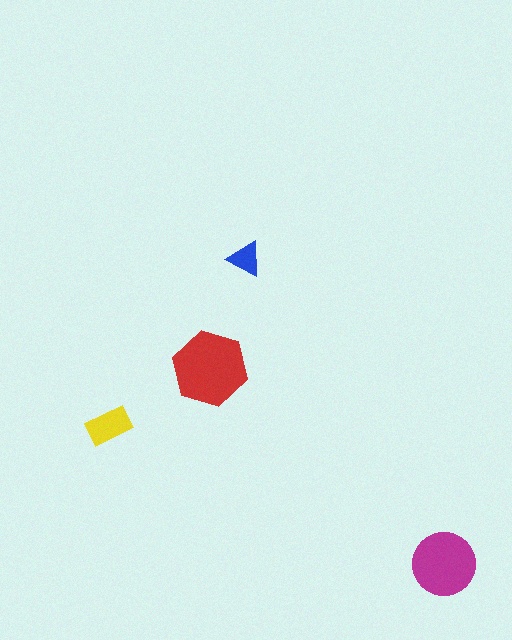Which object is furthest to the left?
The yellow rectangle is leftmost.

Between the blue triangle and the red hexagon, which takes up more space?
The red hexagon.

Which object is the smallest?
The blue triangle.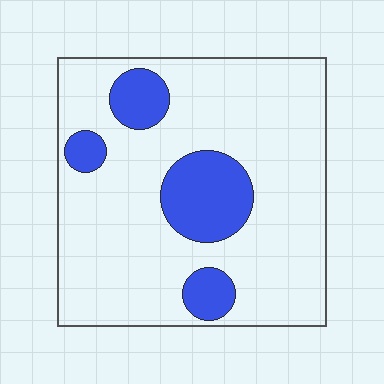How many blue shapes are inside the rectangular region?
4.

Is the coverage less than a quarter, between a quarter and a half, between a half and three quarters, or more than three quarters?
Less than a quarter.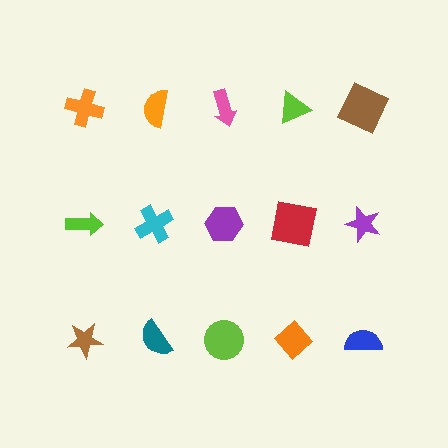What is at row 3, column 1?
A brown star.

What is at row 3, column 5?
A blue semicircle.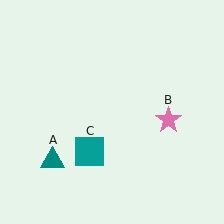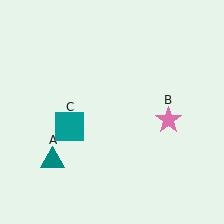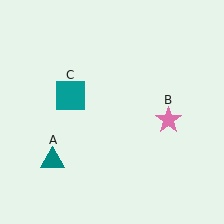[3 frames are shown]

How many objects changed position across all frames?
1 object changed position: teal square (object C).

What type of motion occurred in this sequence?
The teal square (object C) rotated clockwise around the center of the scene.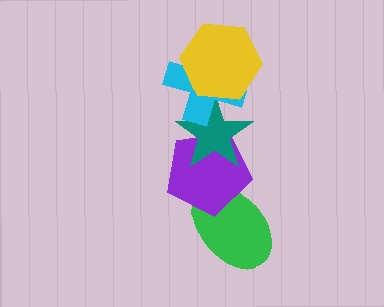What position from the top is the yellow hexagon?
The yellow hexagon is 1st from the top.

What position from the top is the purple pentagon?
The purple pentagon is 4th from the top.